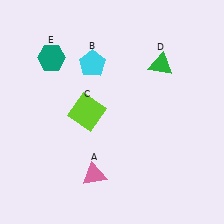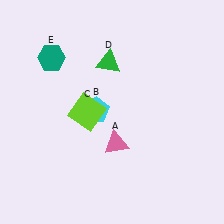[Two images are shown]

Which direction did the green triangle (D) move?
The green triangle (D) moved left.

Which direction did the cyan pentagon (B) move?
The cyan pentagon (B) moved down.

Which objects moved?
The objects that moved are: the pink triangle (A), the cyan pentagon (B), the green triangle (D).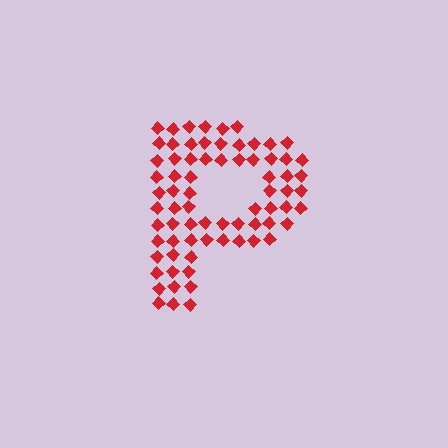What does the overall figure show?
The overall figure shows the letter P.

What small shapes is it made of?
It is made of small diamonds.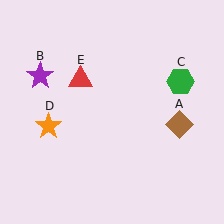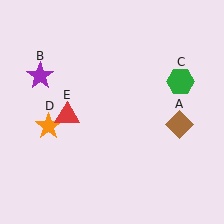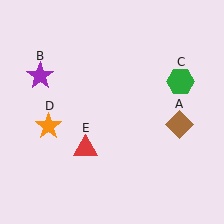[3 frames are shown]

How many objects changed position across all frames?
1 object changed position: red triangle (object E).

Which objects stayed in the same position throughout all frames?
Brown diamond (object A) and purple star (object B) and green hexagon (object C) and orange star (object D) remained stationary.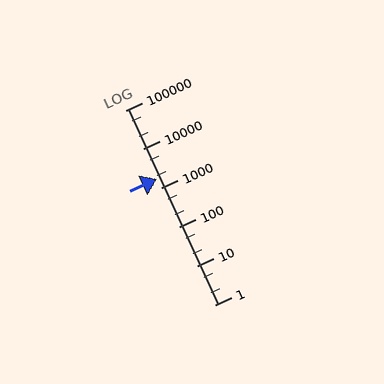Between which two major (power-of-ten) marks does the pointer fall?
The pointer is between 1000 and 10000.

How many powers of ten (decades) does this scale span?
The scale spans 5 decades, from 1 to 100000.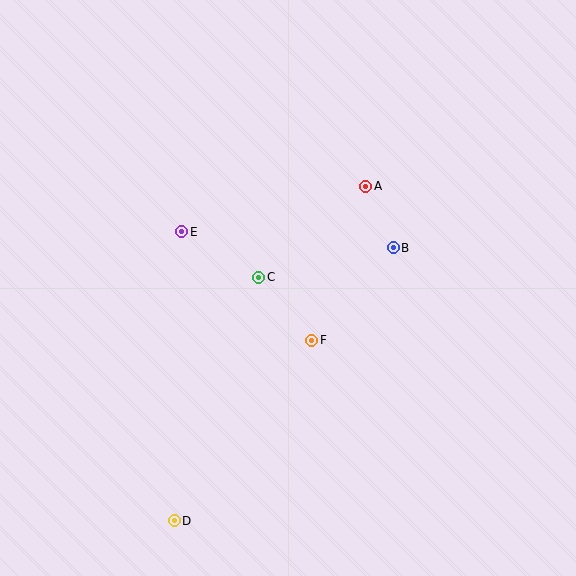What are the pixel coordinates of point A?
Point A is at (366, 186).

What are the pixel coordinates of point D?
Point D is at (174, 521).